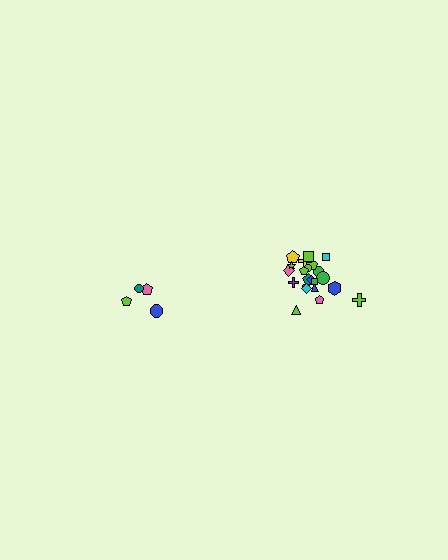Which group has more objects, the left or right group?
The right group.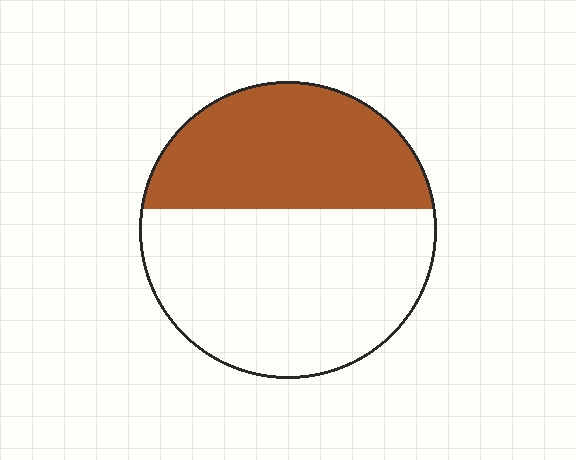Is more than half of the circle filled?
No.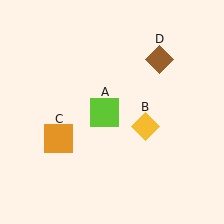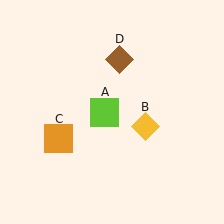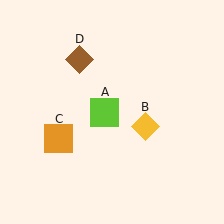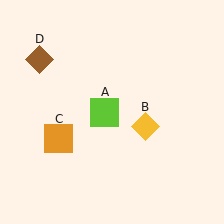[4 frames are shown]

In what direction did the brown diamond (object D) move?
The brown diamond (object D) moved left.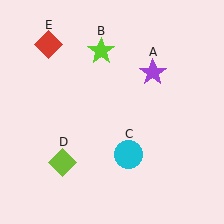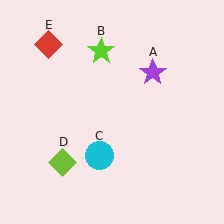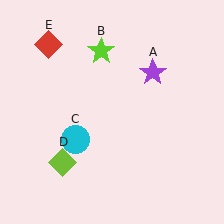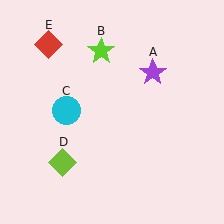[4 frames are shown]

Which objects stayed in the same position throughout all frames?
Purple star (object A) and lime star (object B) and lime diamond (object D) and red diamond (object E) remained stationary.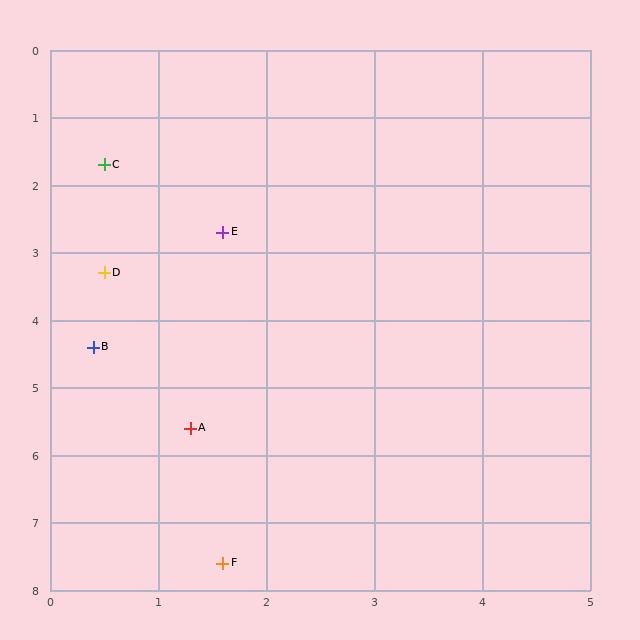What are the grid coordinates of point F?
Point F is at approximately (1.6, 7.6).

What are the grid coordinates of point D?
Point D is at approximately (0.5, 3.3).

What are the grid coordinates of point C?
Point C is at approximately (0.5, 1.7).